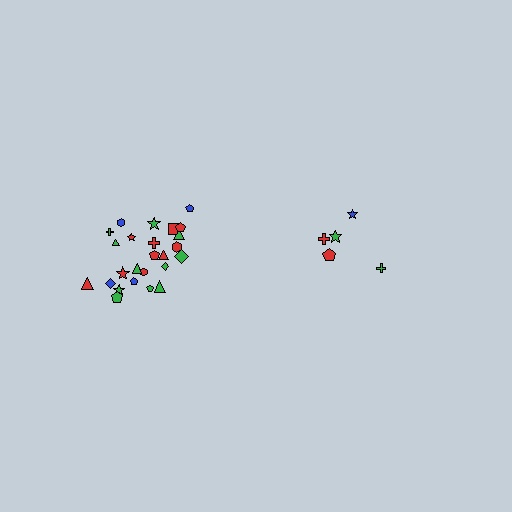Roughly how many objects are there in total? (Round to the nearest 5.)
Roughly 30 objects in total.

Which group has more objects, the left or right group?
The left group.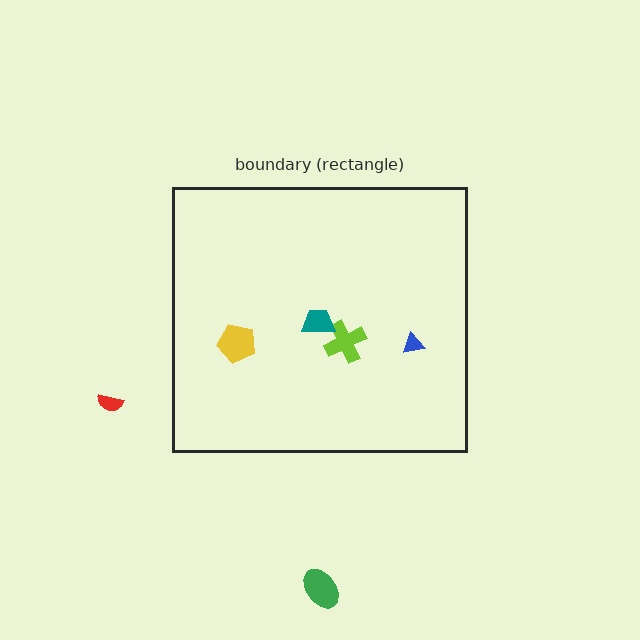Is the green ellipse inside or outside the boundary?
Outside.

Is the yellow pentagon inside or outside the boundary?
Inside.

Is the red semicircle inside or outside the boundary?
Outside.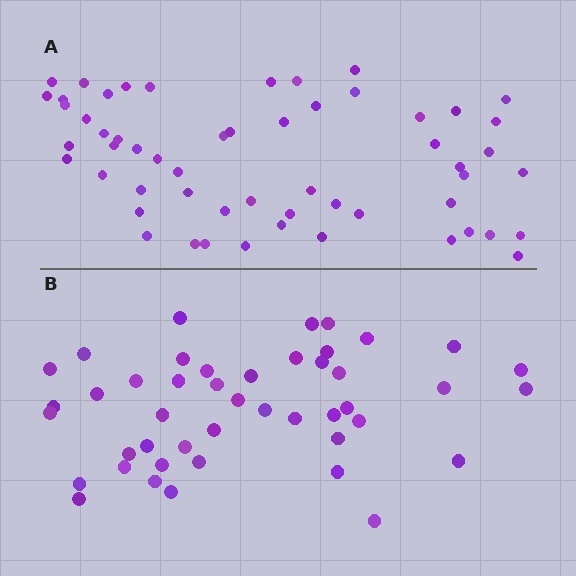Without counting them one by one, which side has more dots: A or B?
Region A (the top region) has more dots.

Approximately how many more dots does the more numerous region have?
Region A has roughly 12 or so more dots than region B.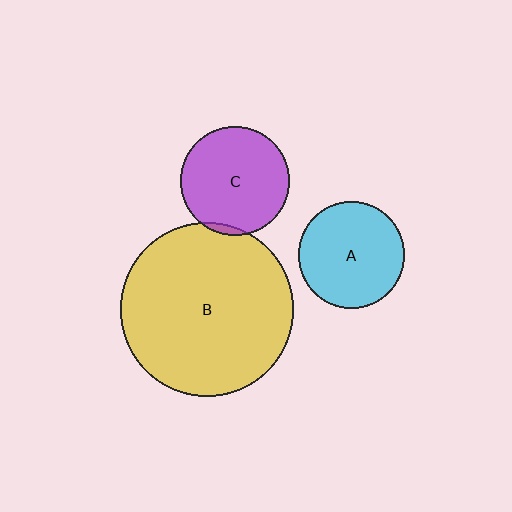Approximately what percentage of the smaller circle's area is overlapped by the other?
Approximately 5%.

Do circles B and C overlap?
Yes.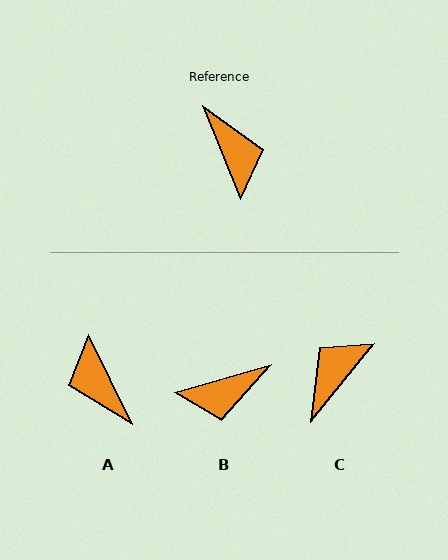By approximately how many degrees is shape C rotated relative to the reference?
Approximately 119 degrees counter-clockwise.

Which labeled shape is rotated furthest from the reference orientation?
A, about 176 degrees away.